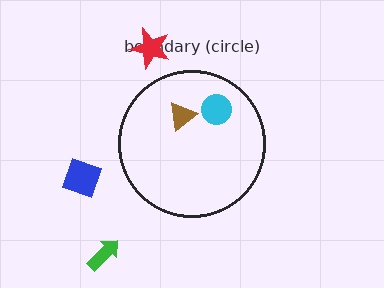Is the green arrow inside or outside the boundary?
Outside.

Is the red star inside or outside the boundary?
Outside.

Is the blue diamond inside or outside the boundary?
Outside.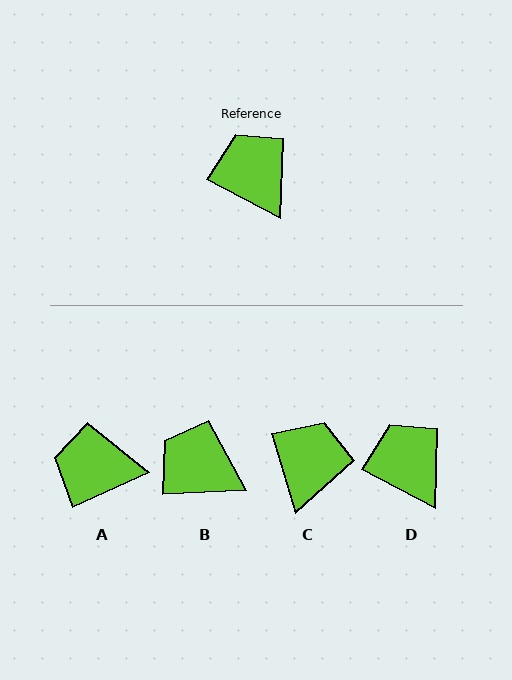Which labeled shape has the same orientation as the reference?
D.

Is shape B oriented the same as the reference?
No, it is off by about 31 degrees.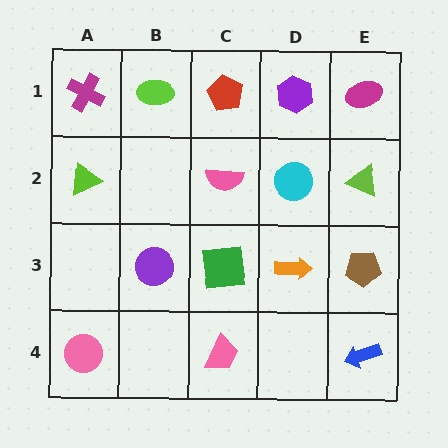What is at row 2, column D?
A cyan circle.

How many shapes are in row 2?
4 shapes.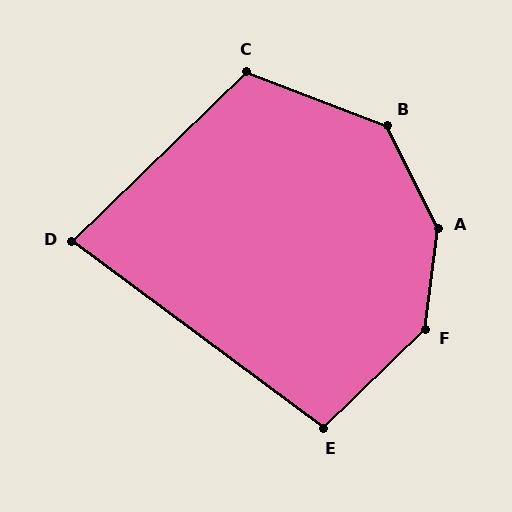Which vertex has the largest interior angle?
A, at approximately 146 degrees.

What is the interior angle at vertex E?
Approximately 100 degrees (obtuse).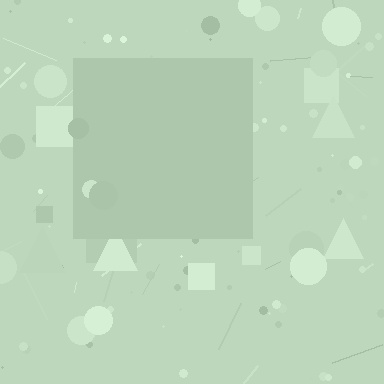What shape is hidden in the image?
A square is hidden in the image.